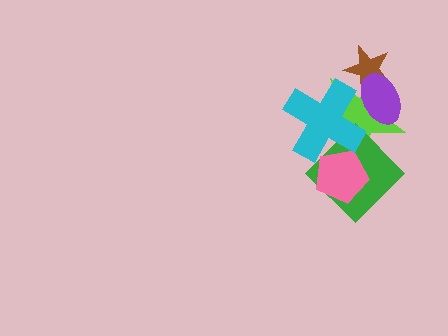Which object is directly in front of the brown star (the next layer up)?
The lime star is directly in front of the brown star.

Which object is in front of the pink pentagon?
The cyan cross is in front of the pink pentagon.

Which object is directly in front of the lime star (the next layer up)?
The purple ellipse is directly in front of the lime star.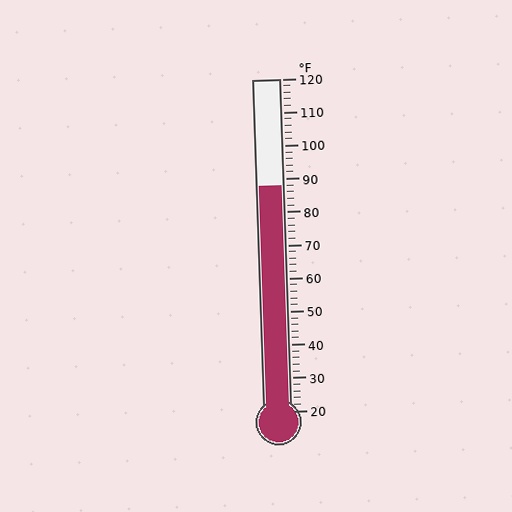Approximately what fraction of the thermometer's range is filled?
The thermometer is filled to approximately 70% of its range.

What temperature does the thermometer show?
The thermometer shows approximately 88°F.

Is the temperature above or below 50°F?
The temperature is above 50°F.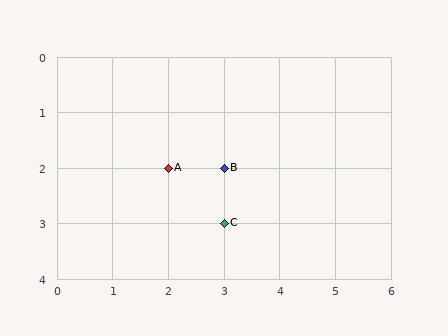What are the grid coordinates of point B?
Point B is at grid coordinates (3, 2).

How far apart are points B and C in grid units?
Points B and C are 1 row apart.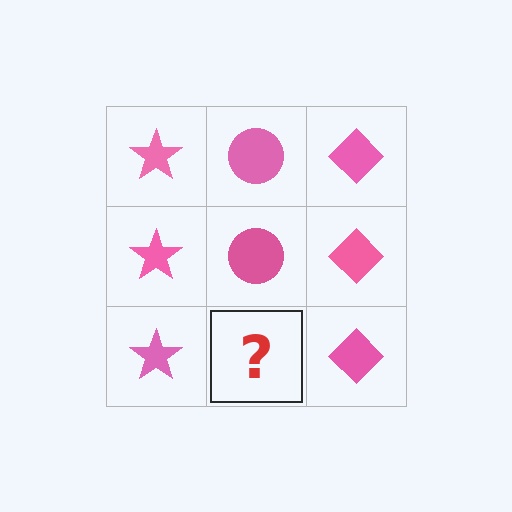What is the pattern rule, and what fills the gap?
The rule is that each column has a consistent shape. The gap should be filled with a pink circle.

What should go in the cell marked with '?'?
The missing cell should contain a pink circle.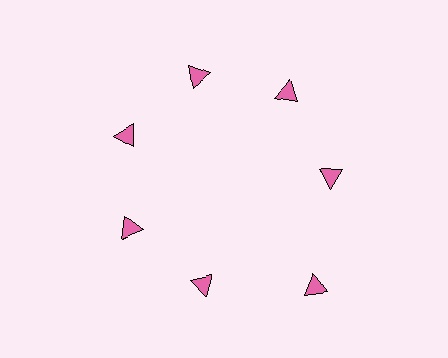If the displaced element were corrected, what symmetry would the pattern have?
It would have 7-fold rotational symmetry — the pattern would map onto itself every 51 degrees.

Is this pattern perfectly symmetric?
No. The 7 pink triangles are arranged in a ring, but one element near the 5 o'clock position is pushed outward from the center, breaking the 7-fold rotational symmetry.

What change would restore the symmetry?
The symmetry would be restored by moving it inward, back onto the ring so that all 7 triangles sit at equal angles and equal distance from the center.